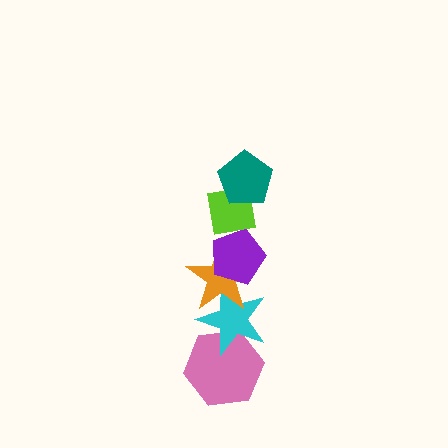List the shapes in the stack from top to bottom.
From top to bottom: the teal pentagon, the lime square, the purple pentagon, the orange star, the cyan star, the pink hexagon.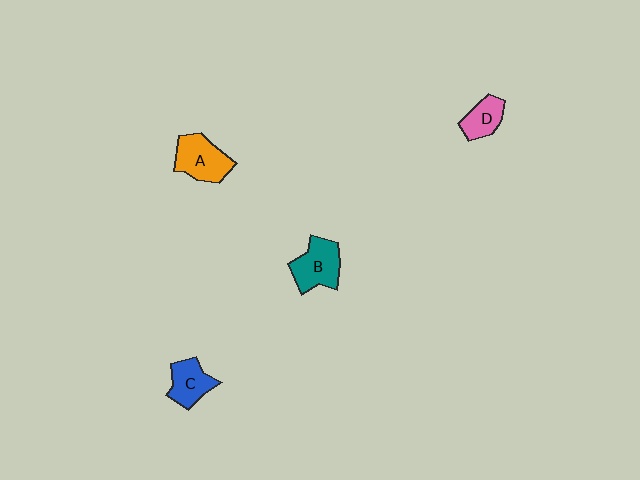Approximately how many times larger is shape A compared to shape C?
Approximately 1.3 times.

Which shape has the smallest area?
Shape D (pink).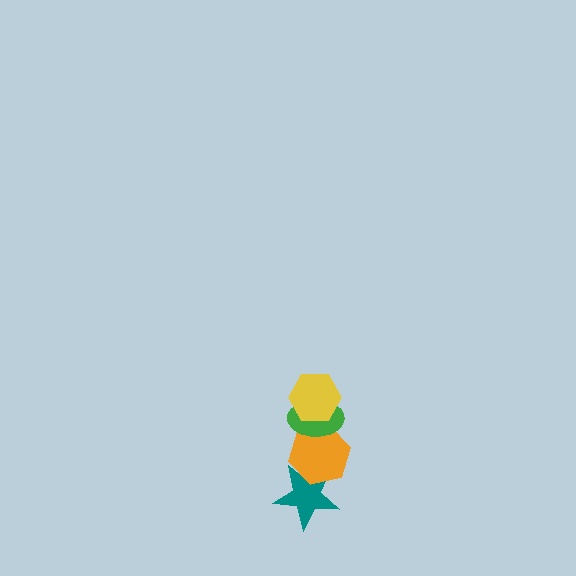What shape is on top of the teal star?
The orange hexagon is on top of the teal star.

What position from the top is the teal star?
The teal star is 4th from the top.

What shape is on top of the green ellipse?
The yellow hexagon is on top of the green ellipse.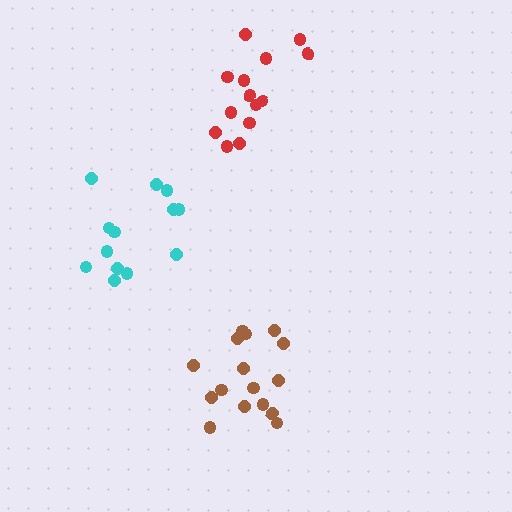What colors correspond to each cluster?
The clusters are colored: brown, cyan, red.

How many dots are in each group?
Group 1: 16 dots, Group 2: 13 dots, Group 3: 14 dots (43 total).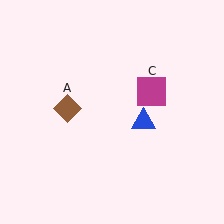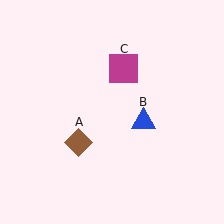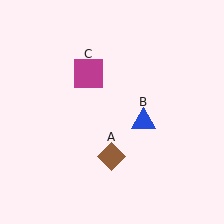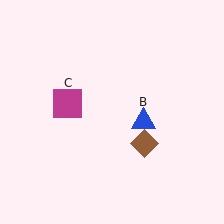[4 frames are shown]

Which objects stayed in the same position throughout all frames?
Blue triangle (object B) remained stationary.